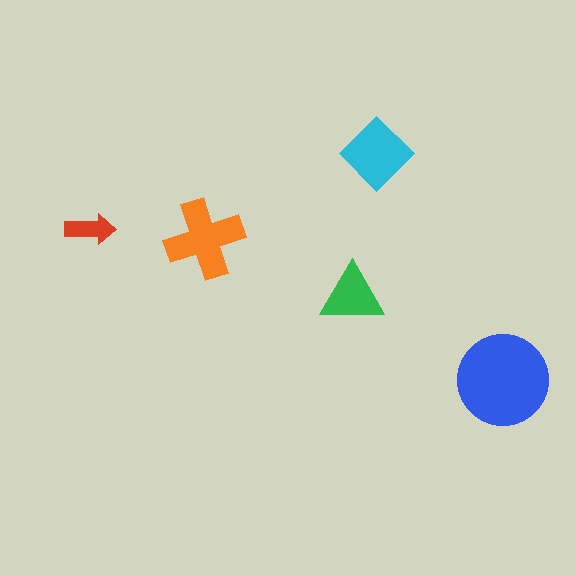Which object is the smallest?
The red arrow.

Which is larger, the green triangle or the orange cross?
The orange cross.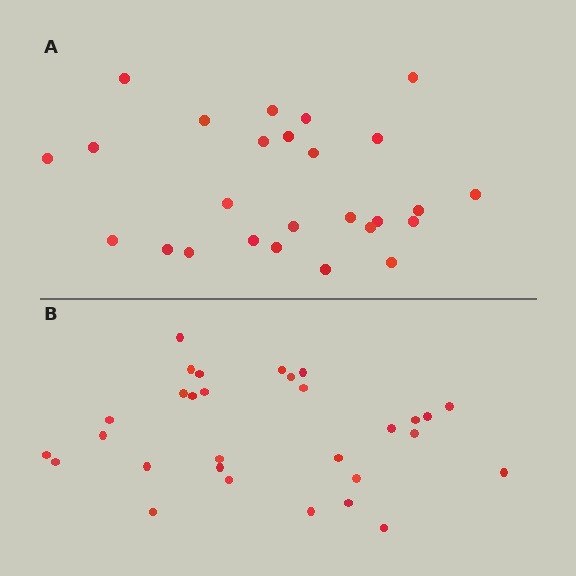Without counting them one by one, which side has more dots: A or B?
Region B (the bottom region) has more dots.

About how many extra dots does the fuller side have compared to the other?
Region B has about 4 more dots than region A.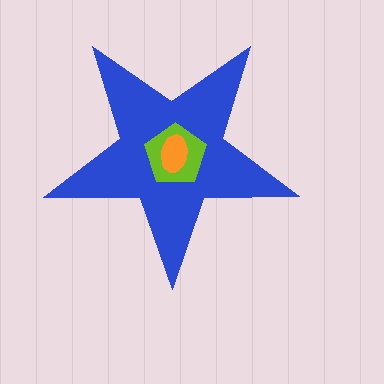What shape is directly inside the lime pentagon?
The orange ellipse.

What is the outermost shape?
The blue star.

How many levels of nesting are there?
3.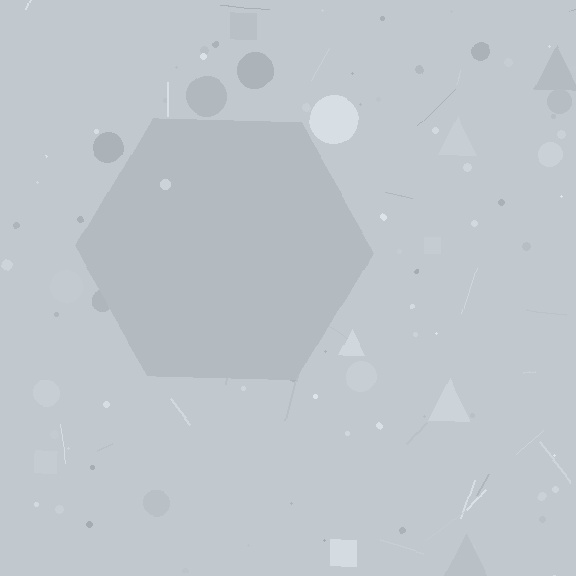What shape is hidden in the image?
A hexagon is hidden in the image.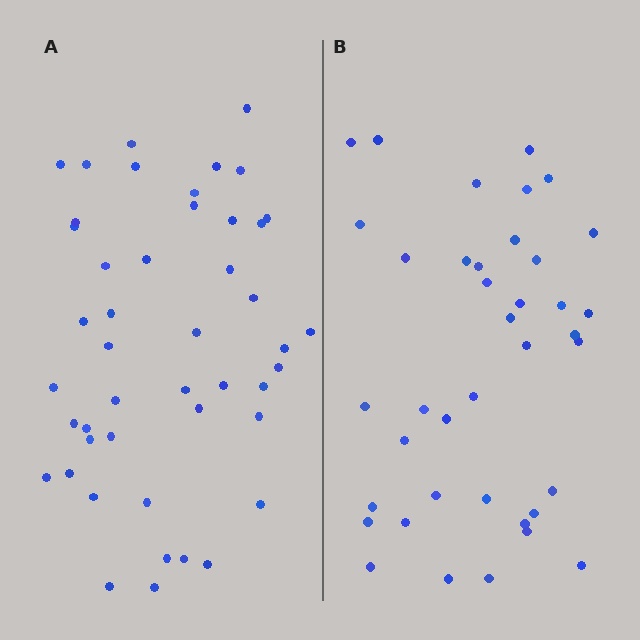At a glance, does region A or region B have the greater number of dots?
Region A (the left region) has more dots.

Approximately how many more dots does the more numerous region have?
Region A has roughly 8 or so more dots than region B.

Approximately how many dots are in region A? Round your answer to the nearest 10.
About 50 dots. (The exact count is 46, which rounds to 50.)